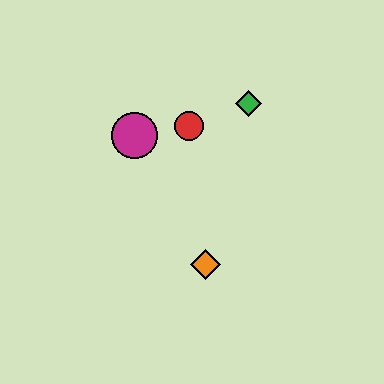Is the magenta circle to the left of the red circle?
Yes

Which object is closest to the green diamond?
The red circle is closest to the green diamond.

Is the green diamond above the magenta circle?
Yes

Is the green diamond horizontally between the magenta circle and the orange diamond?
No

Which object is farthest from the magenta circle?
The orange diamond is farthest from the magenta circle.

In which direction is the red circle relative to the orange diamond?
The red circle is above the orange diamond.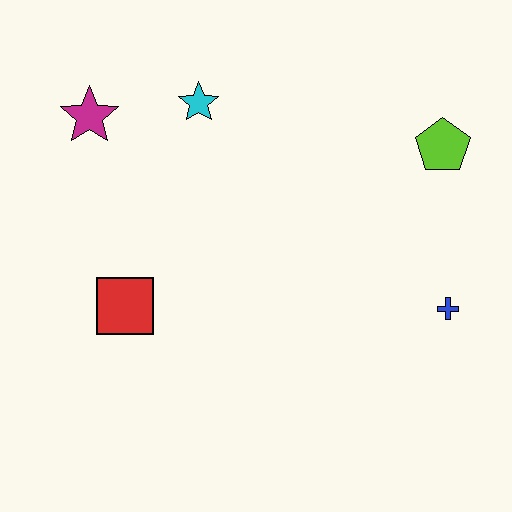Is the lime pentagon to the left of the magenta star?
No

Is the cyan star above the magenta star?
Yes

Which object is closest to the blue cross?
The lime pentagon is closest to the blue cross.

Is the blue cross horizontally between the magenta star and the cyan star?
No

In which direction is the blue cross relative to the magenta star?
The blue cross is to the right of the magenta star.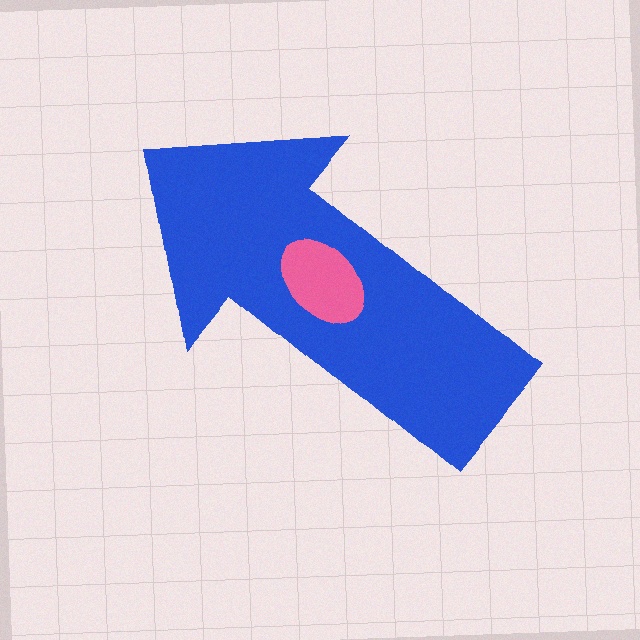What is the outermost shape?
The blue arrow.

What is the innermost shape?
The pink ellipse.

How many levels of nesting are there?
2.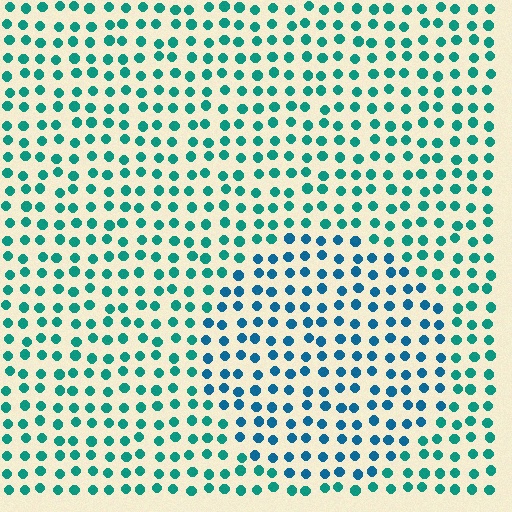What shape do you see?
I see a circle.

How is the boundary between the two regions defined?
The boundary is defined purely by a slight shift in hue (about 30 degrees). Spacing, size, and orientation are identical on both sides.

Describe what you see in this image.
The image is filled with small teal elements in a uniform arrangement. A circle-shaped region is visible where the elements are tinted to a slightly different hue, forming a subtle color boundary.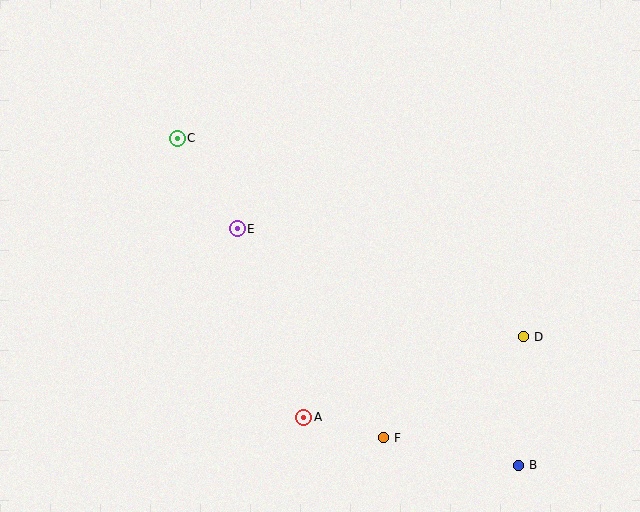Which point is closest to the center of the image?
Point E at (237, 229) is closest to the center.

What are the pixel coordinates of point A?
Point A is at (304, 417).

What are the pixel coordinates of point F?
Point F is at (384, 438).